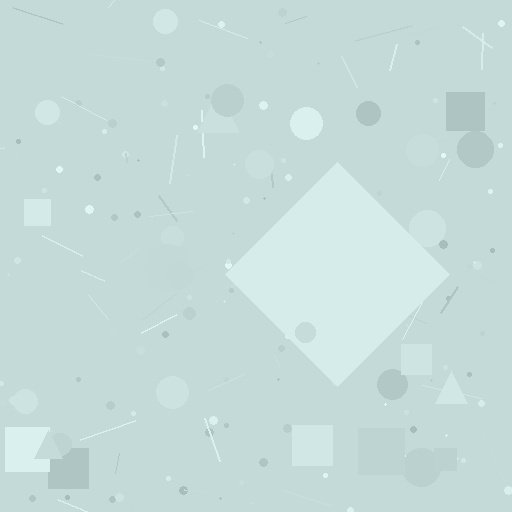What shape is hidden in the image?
A diamond is hidden in the image.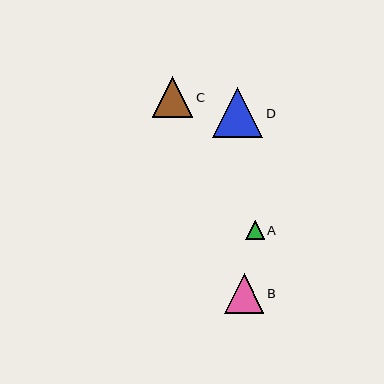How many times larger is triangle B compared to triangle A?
Triangle B is approximately 2.1 times the size of triangle A.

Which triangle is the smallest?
Triangle A is the smallest with a size of approximately 19 pixels.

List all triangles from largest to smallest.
From largest to smallest: D, C, B, A.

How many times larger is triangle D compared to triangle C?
Triangle D is approximately 1.3 times the size of triangle C.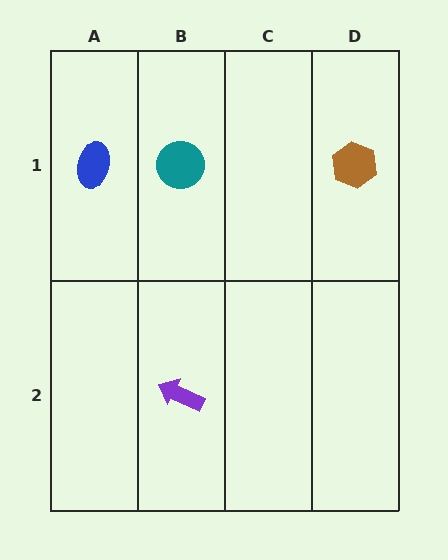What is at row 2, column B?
A purple arrow.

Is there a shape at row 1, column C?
No, that cell is empty.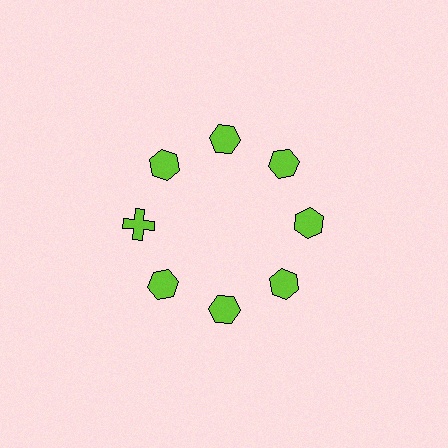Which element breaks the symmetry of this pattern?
The lime cross at roughly the 9 o'clock position breaks the symmetry. All other shapes are lime hexagons.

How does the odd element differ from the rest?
It has a different shape: cross instead of hexagon.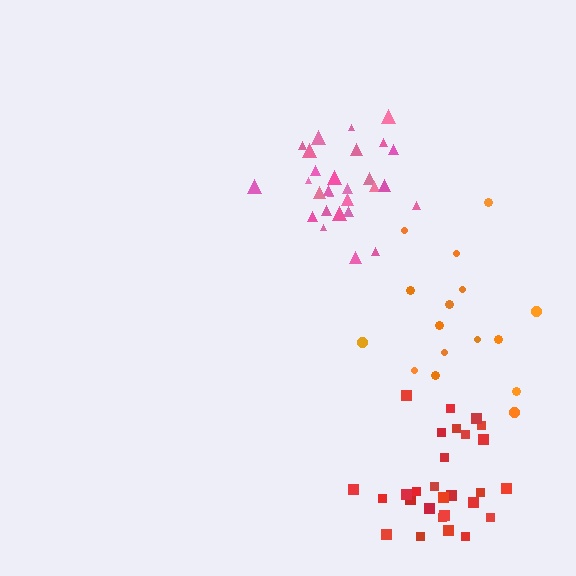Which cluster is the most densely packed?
Red.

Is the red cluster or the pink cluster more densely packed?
Red.